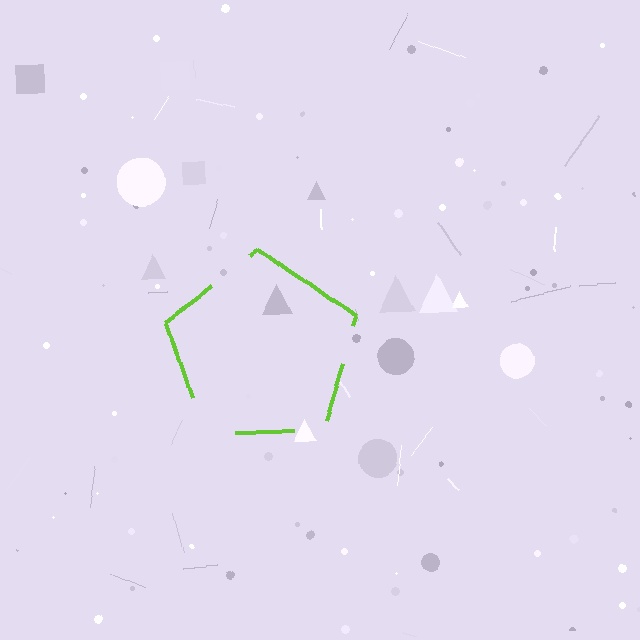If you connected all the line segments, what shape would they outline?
They would outline a pentagon.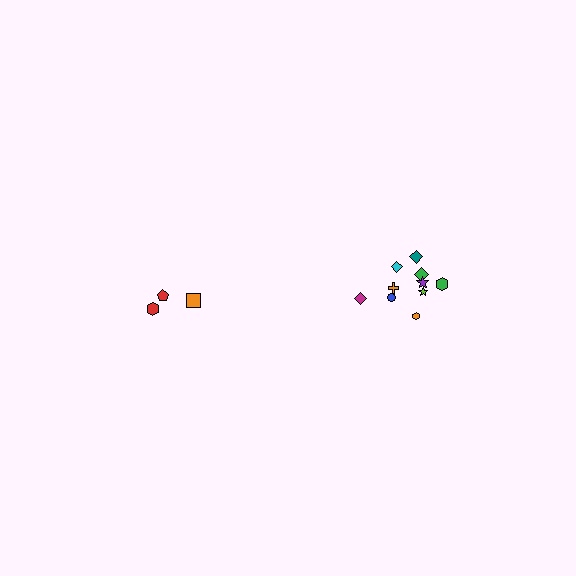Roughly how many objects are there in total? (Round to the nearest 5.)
Roughly 15 objects in total.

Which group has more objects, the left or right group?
The right group.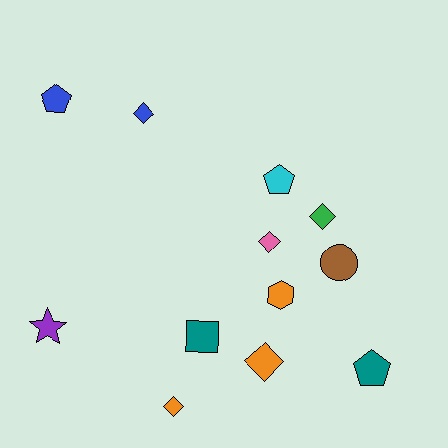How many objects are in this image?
There are 12 objects.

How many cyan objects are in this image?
There is 1 cyan object.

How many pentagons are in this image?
There are 3 pentagons.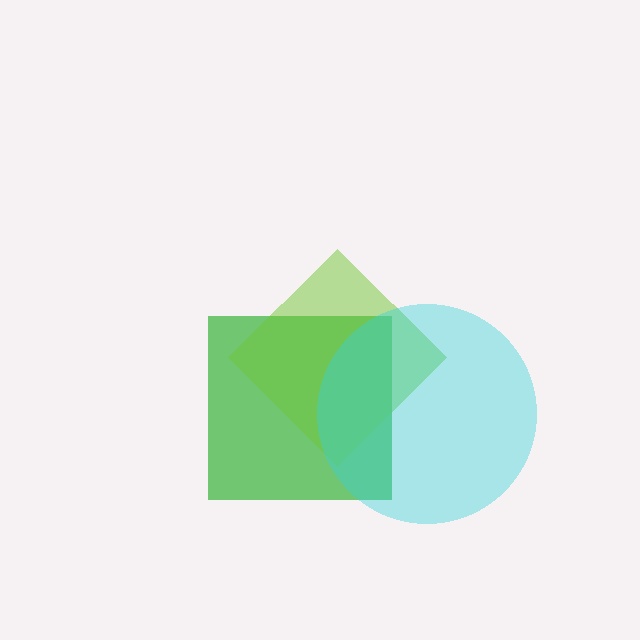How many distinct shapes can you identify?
There are 3 distinct shapes: a green square, a lime diamond, a cyan circle.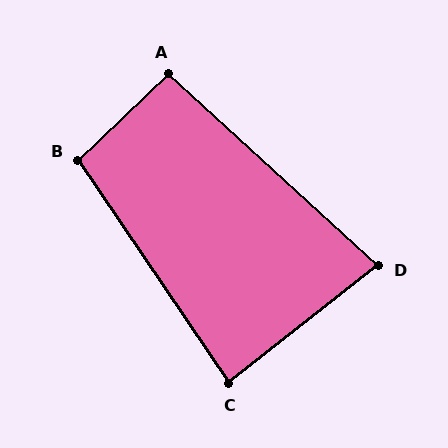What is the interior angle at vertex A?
Approximately 94 degrees (approximately right).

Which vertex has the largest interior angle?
B, at approximately 99 degrees.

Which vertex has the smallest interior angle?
D, at approximately 81 degrees.